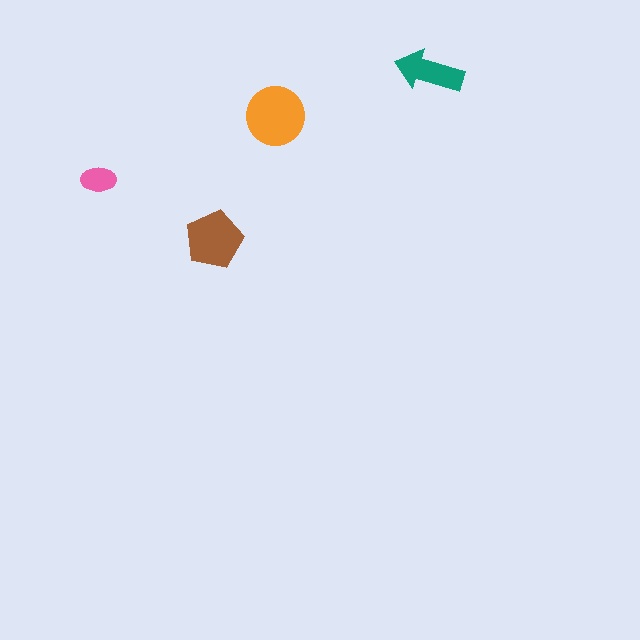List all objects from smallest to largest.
The pink ellipse, the teal arrow, the brown pentagon, the orange circle.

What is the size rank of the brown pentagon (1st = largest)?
2nd.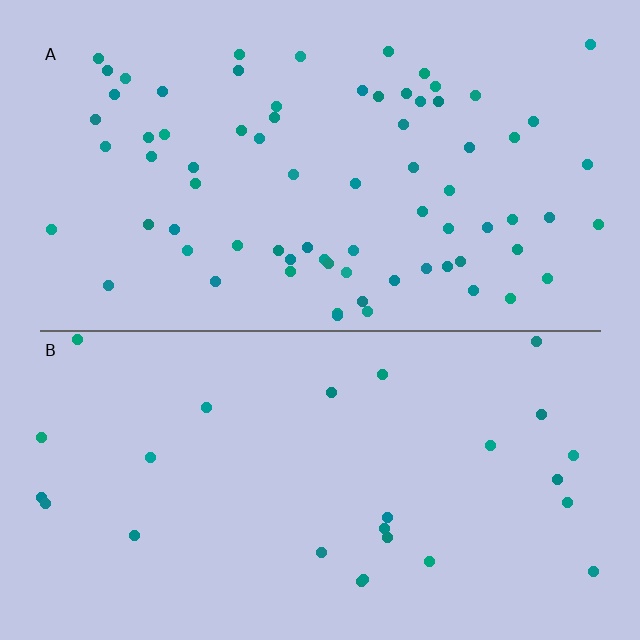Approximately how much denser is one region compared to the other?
Approximately 2.9× — region A over region B.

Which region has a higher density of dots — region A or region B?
A (the top).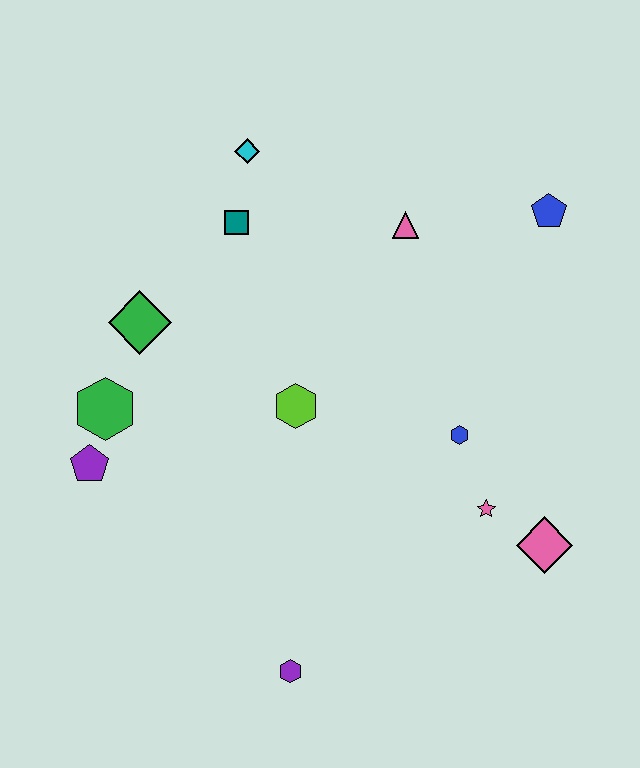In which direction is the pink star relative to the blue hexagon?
The pink star is below the blue hexagon.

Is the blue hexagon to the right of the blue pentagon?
No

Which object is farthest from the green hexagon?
The blue pentagon is farthest from the green hexagon.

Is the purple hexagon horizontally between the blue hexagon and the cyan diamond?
Yes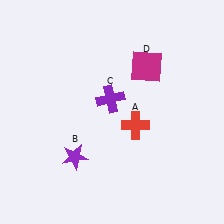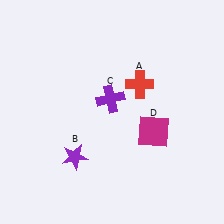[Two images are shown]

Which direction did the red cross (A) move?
The red cross (A) moved up.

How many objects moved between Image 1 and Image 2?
2 objects moved between the two images.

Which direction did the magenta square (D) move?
The magenta square (D) moved down.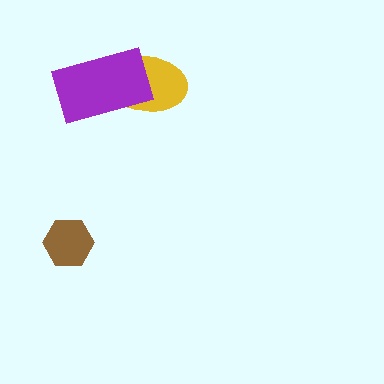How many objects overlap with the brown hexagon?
0 objects overlap with the brown hexagon.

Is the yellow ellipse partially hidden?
Yes, it is partially covered by another shape.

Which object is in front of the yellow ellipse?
The purple rectangle is in front of the yellow ellipse.